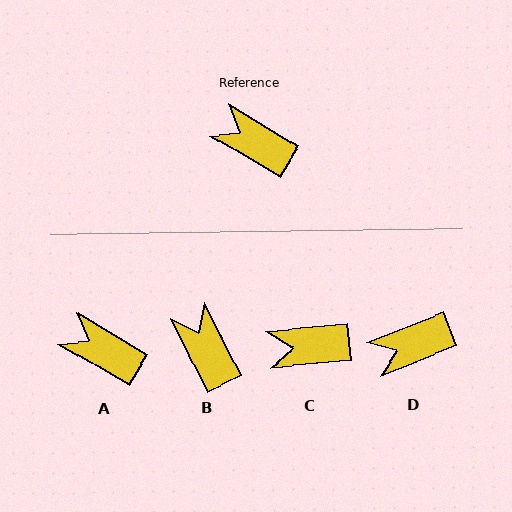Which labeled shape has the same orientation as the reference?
A.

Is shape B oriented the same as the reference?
No, it is off by about 33 degrees.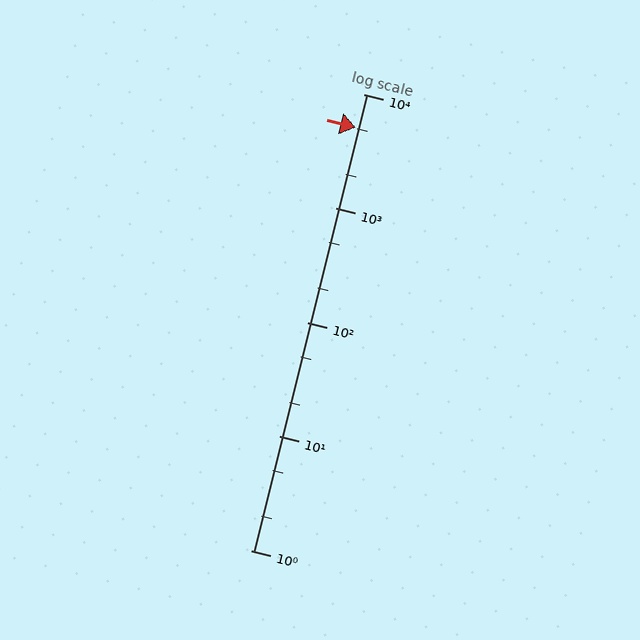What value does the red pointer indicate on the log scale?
The pointer indicates approximately 5100.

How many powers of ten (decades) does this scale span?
The scale spans 4 decades, from 1 to 10000.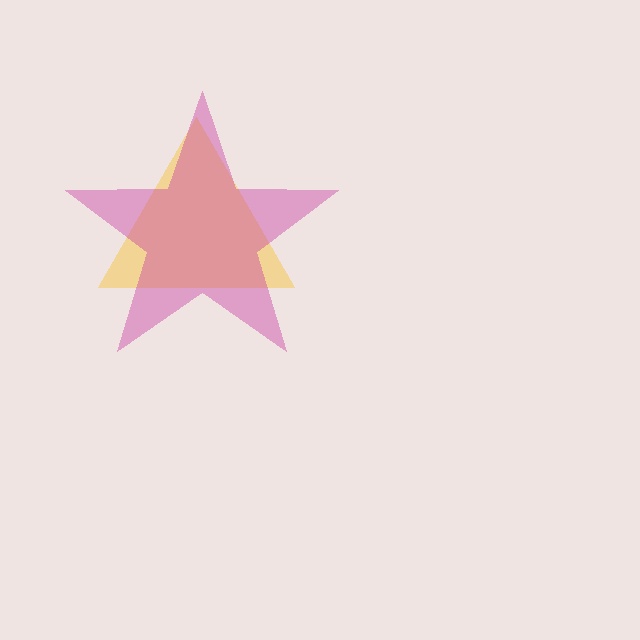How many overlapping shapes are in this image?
There are 2 overlapping shapes in the image.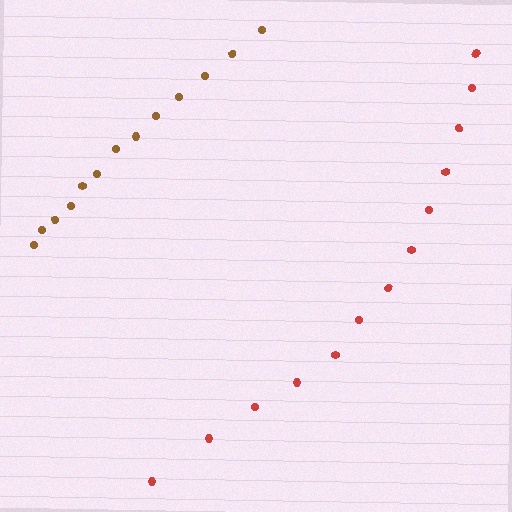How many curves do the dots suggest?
There are 2 distinct paths.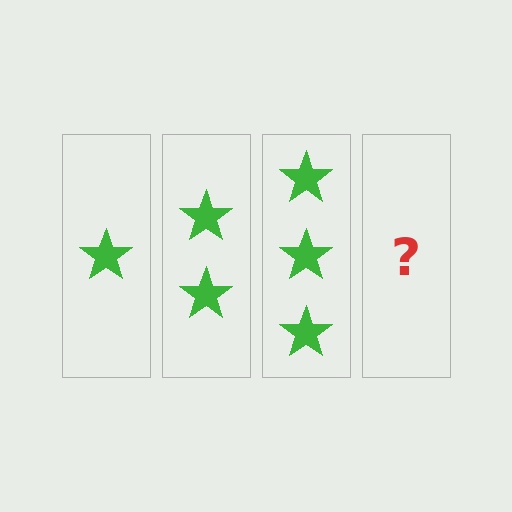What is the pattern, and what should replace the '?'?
The pattern is that each step adds one more star. The '?' should be 4 stars.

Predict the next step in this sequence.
The next step is 4 stars.